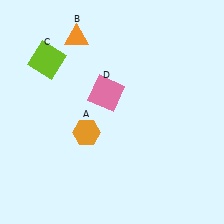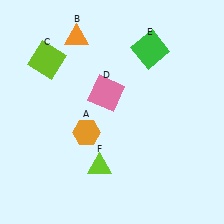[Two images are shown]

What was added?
A green square (E), a lime triangle (F) were added in Image 2.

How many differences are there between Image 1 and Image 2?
There are 2 differences between the two images.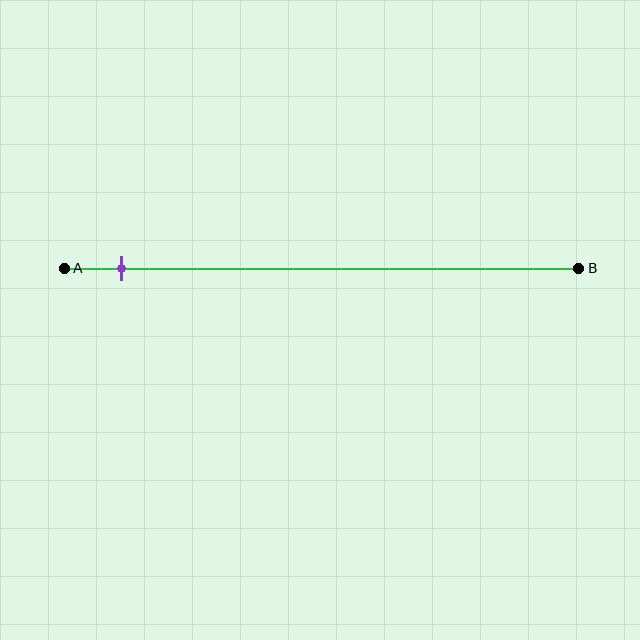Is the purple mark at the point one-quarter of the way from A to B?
No, the mark is at about 10% from A, not at the 25% one-quarter point.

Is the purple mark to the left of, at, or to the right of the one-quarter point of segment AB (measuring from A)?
The purple mark is to the left of the one-quarter point of segment AB.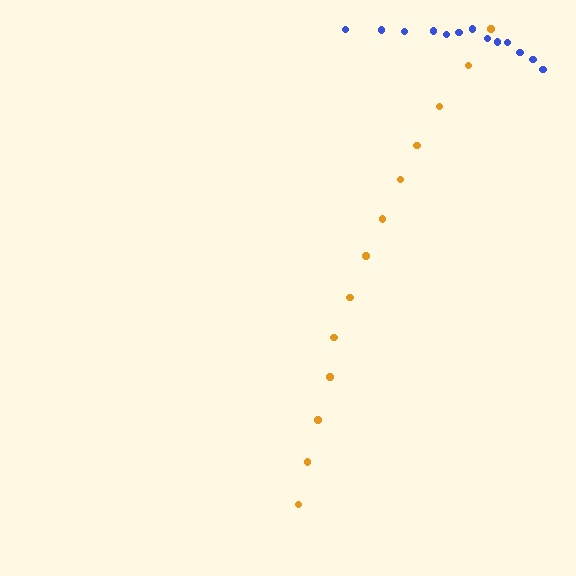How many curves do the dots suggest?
There are 2 distinct paths.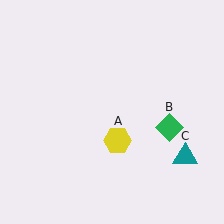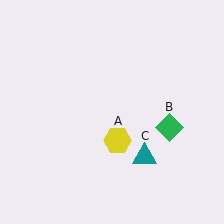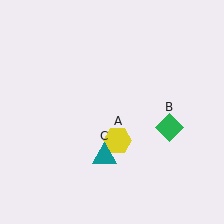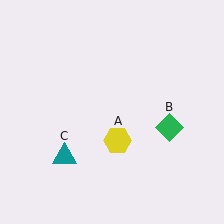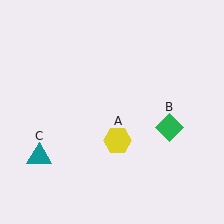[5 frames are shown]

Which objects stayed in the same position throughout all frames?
Yellow hexagon (object A) and green diamond (object B) remained stationary.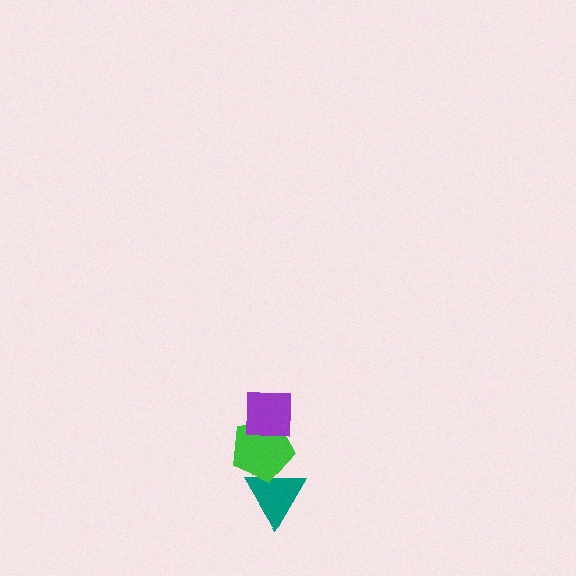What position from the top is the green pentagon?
The green pentagon is 2nd from the top.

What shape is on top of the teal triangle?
The green pentagon is on top of the teal triangle.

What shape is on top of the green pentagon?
The purple square is on top of the green pentagon.